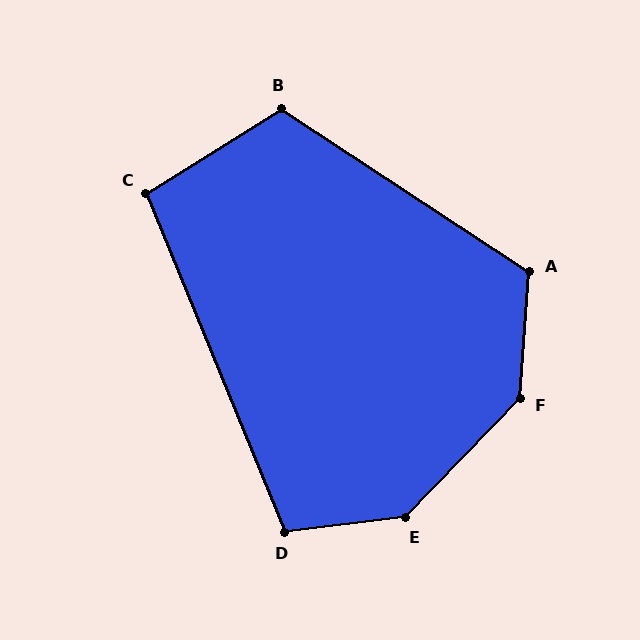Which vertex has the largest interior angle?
E, at approximately 141 degrees.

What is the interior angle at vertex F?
Approximately 140 degrees (obtuse).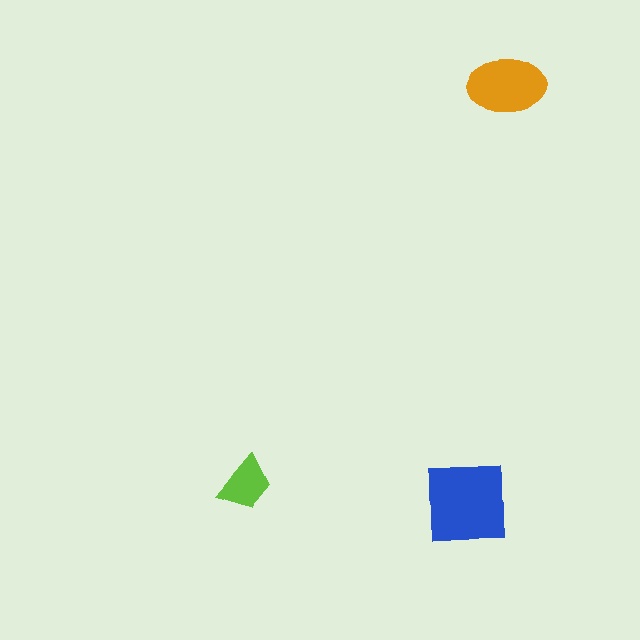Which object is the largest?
The blue square.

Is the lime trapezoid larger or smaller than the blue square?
Smaller.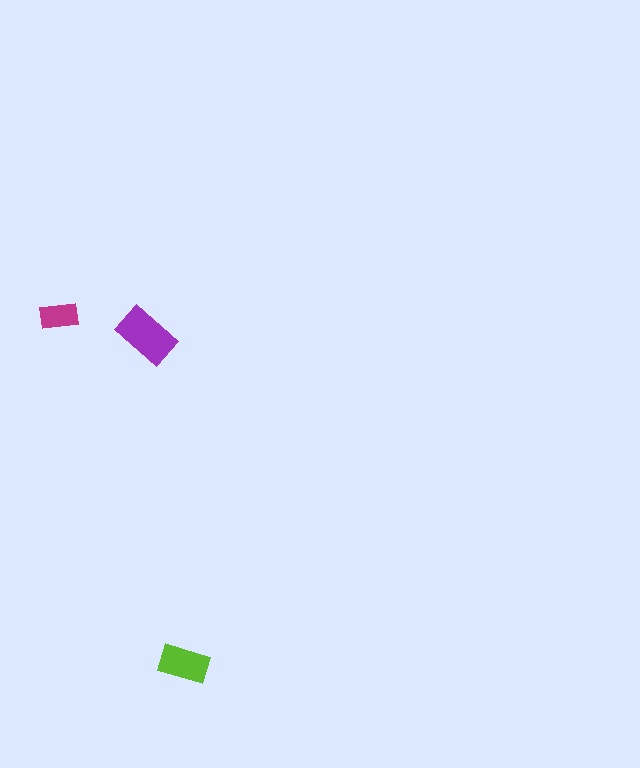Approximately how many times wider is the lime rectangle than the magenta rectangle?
About 1.5 times wider.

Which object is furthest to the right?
The lime rectangle is rightmost.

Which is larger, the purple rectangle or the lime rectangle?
The purple one.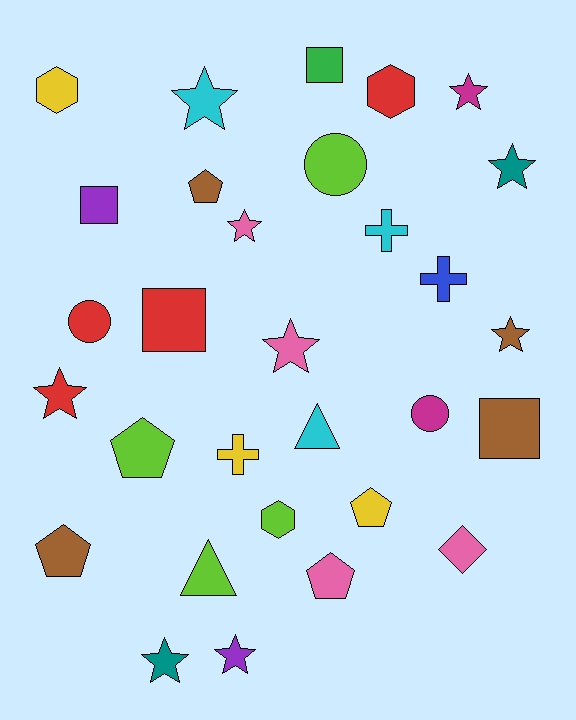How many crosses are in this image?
There are 3 crosses.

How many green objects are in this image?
There is 1 green object.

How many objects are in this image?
There are 30 objects.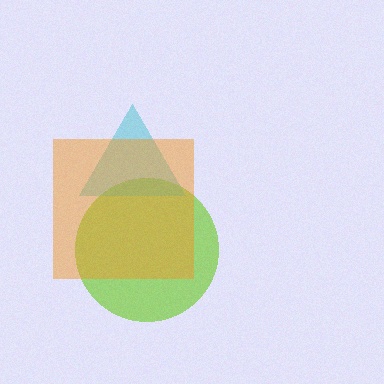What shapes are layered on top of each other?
The layered shapes are: a lime circle, a cyan triangle, an orange square.